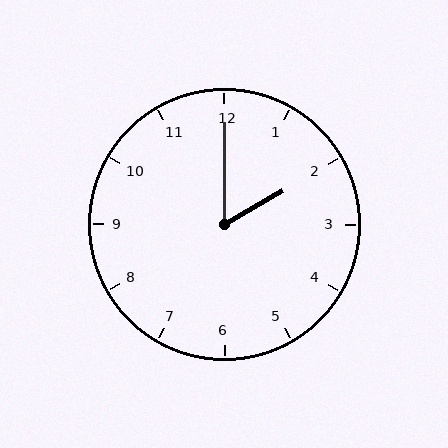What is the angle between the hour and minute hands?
Approximately 60 degrees.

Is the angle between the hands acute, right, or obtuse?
It is acute.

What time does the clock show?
2:00.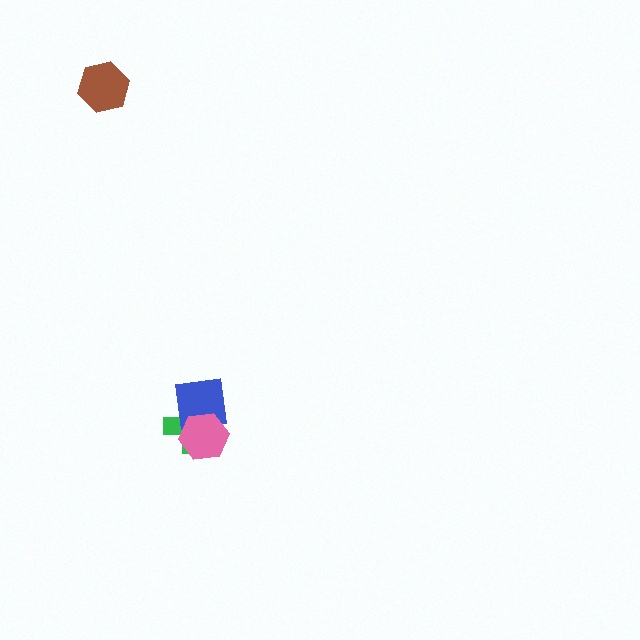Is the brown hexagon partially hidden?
No, no other shape covers it.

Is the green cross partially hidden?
Yes, it is partially covered by another shape.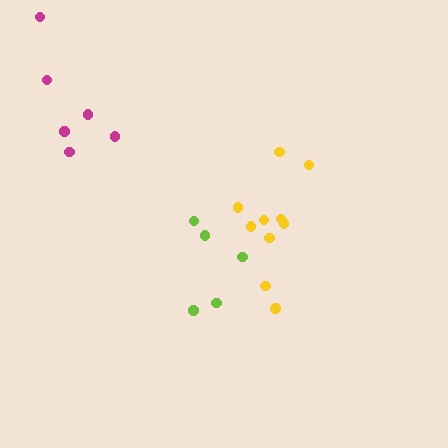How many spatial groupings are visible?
There are 3 spatial groupings.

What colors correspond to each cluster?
The clusters are colored: lime, magenta, yellow.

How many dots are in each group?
Group 1: 5 dots, Group 2: 6 dots, Group 3: 10 dots (21 total).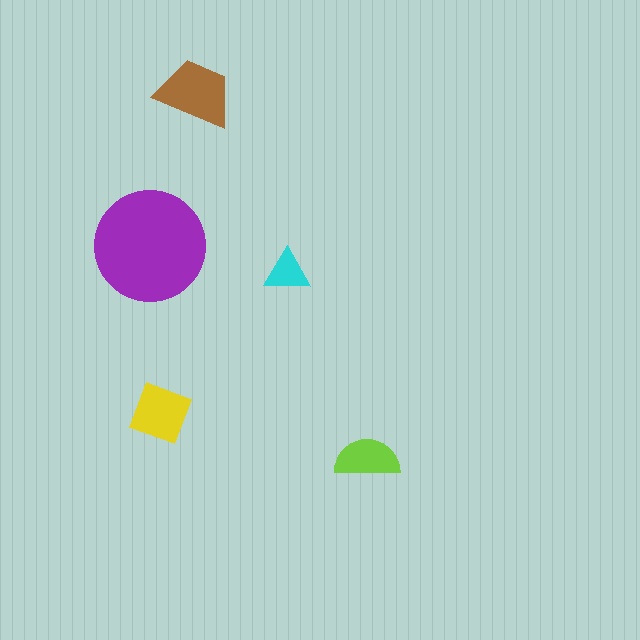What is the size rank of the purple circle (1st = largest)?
1st.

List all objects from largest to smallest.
The purple circle, the brown trapezoid, the yellow square, the lime semicircle, the cyan triangle.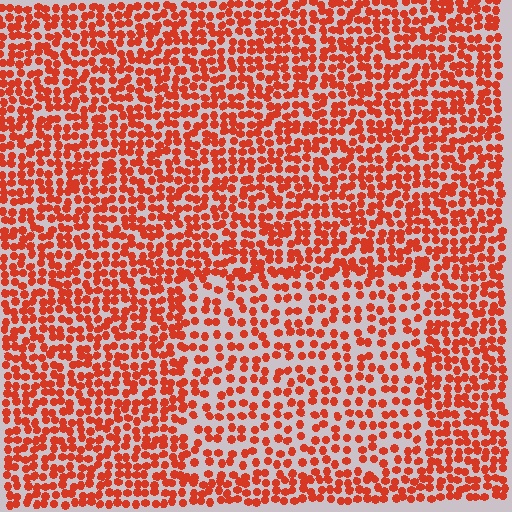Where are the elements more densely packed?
The elements are more densely packed outside the rectangle boundary.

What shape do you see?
I see a rectangle.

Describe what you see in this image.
The image contains small red elements arranged at two different densities. A rectangle-shaped region is visible where the elements are less densely packed than the surrounding area.